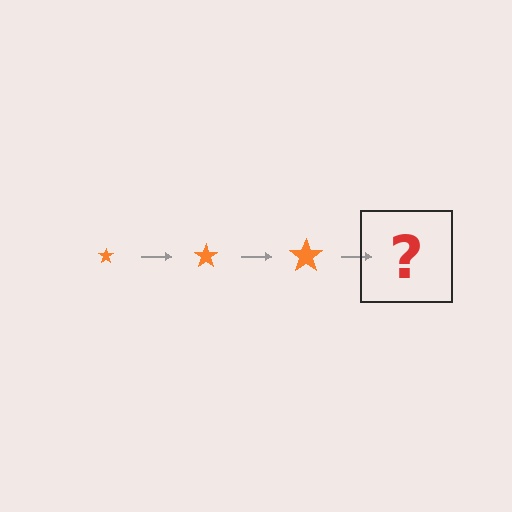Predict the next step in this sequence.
The next step is an orange star, larger than the previous one.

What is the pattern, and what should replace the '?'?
The pattern is that the star gets progressively larger each step. The '?' should be an orange star, larger than the previous one.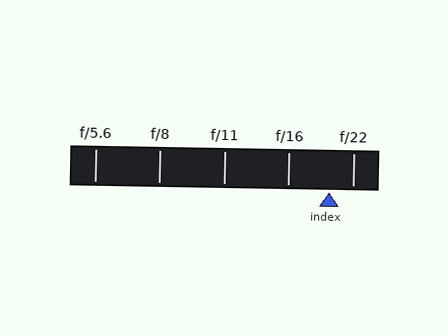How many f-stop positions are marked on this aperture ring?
There are 5 f-stop positions marked.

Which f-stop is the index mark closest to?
The index mark is closest to f/22.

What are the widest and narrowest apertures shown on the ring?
The widest aperture shown is f/5.6 and the narrowest is f/22.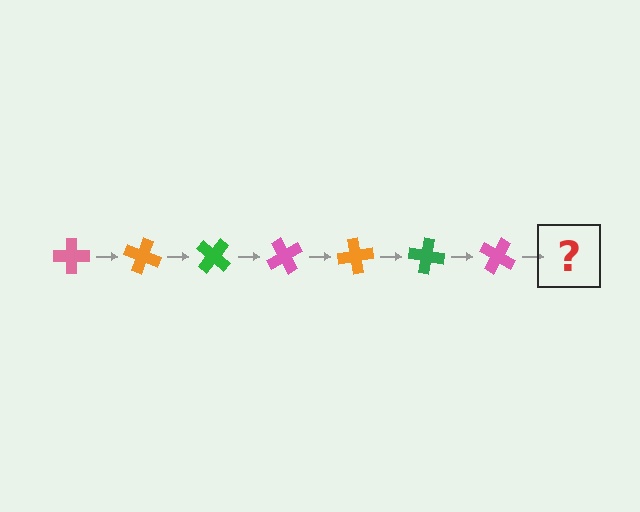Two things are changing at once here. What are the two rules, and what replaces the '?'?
The two rules are that it rotates 20 degrees each step and the color cycles through pink, orange, and green. The '?' should be an orange cross, rotated 140 degrees from the start.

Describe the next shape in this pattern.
It should be an orange cross, rotated 140 degrees from the start.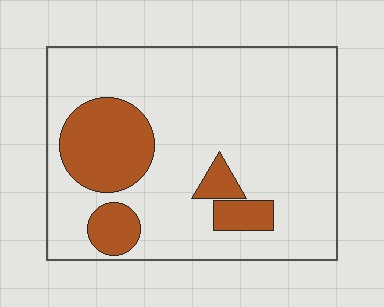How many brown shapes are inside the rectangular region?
4.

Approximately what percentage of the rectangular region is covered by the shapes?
Approximately 20%.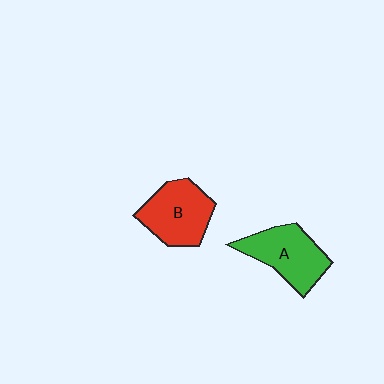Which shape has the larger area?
Shape B (red).